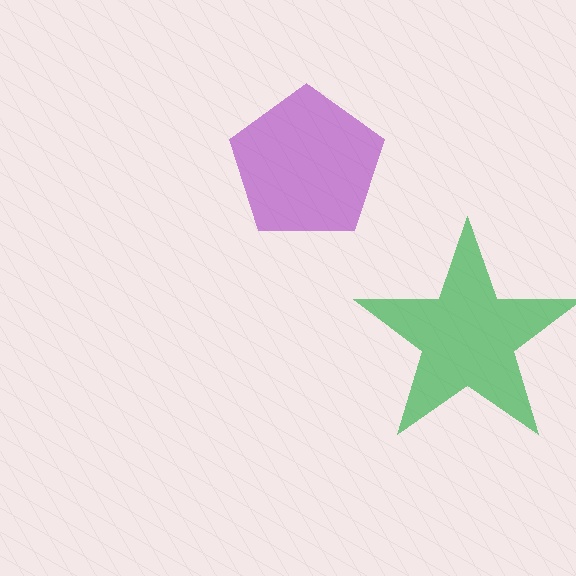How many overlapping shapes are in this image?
There are 2 overlapping shapes in the image.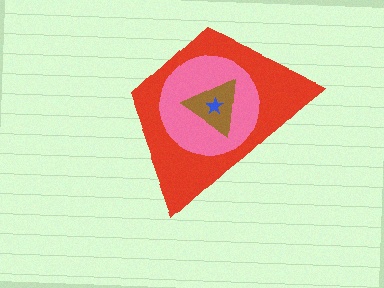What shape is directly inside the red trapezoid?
The pink circle.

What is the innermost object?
The blue star.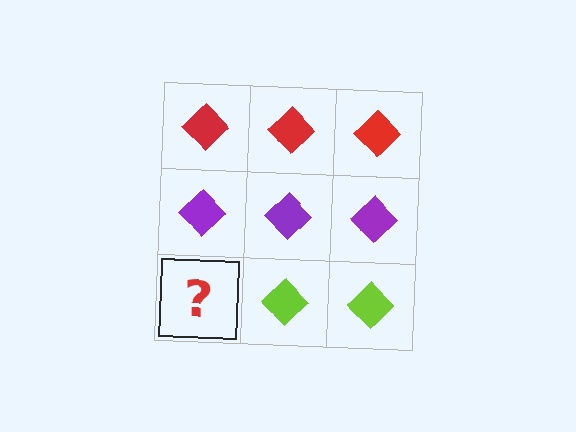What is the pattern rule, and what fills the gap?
The rule is that each row has a consistent color. The gap should be filled with a lime diamond.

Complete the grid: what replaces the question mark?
The question mark should be replaced with a lime diamond.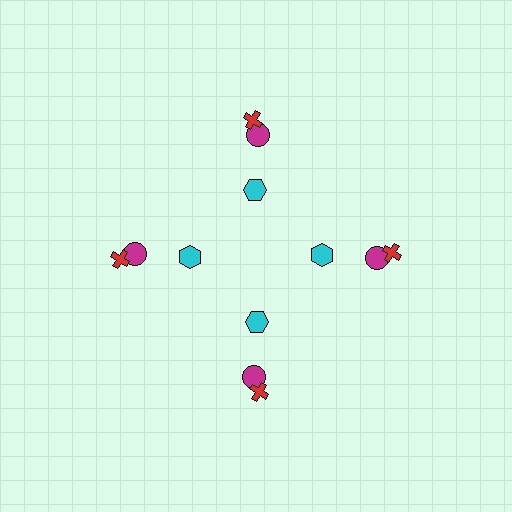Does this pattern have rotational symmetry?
Yes, this pattern has 4-fold rotational symmetry. It looks the same after rotating 90 degrees around the center.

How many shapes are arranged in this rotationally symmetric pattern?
There are 12 shapes, arranged in 4 groups of 3.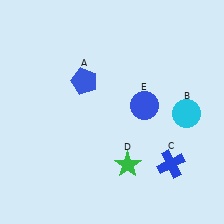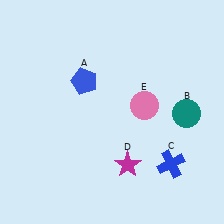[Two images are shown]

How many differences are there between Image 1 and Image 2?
There are 3 differences between the two images.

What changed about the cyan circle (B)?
In Image 1, B is cyan. In Image 2, it changed to teal.